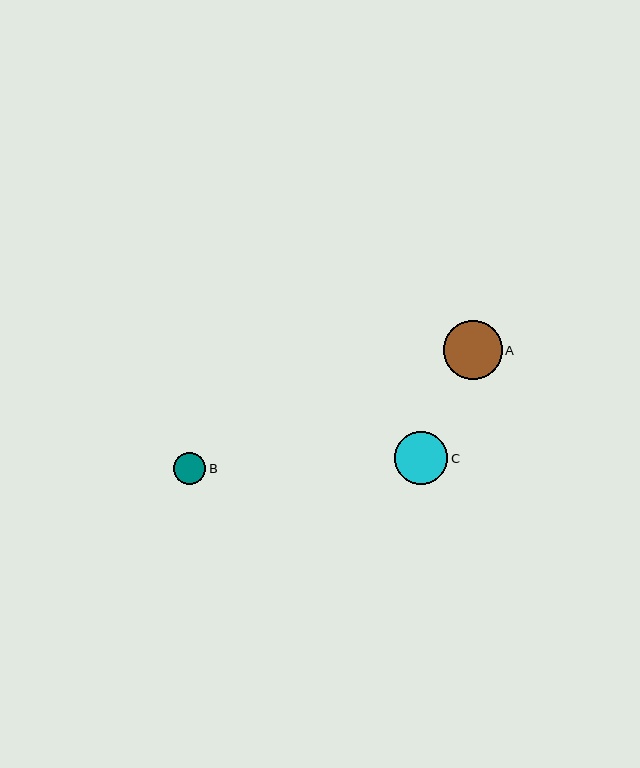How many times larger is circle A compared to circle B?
Circle A is approximately 1.9 times the size of circle B.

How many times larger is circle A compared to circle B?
Circle A is approximately 1.9 times the size of circle B.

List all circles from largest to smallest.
From largest to smallest: A, C, B.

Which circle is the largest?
Circle A is the largest with a size of approximately 59 pixels.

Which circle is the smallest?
Circle B is the smallest with a size of approximately 32 pixels.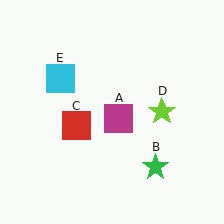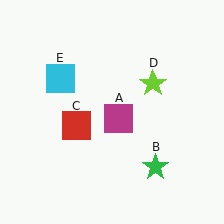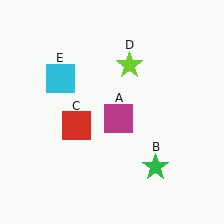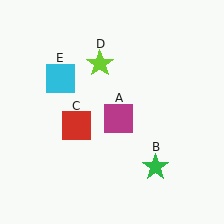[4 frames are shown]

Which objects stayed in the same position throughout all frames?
Magenta square (object A) and green star (object B) and red square (object C) and cyan square (object E) remained stationary.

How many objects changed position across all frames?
1 object changed position: lime star (object D).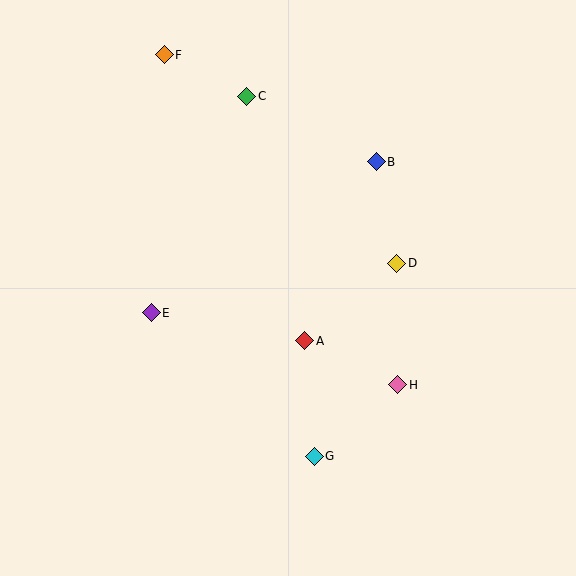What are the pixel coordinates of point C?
Point C is at (247, 96).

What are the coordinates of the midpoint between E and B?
The midpoint between E and B is at (264, 237).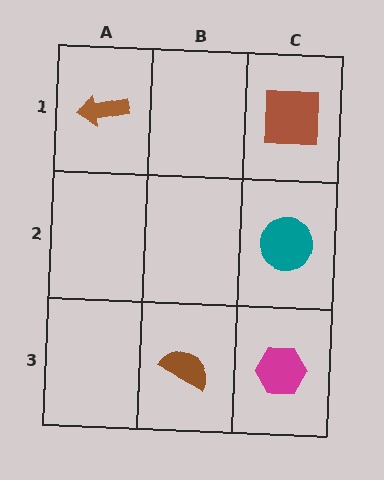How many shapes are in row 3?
2 shapes.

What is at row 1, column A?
A brown arrow.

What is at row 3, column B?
A brown semicircle.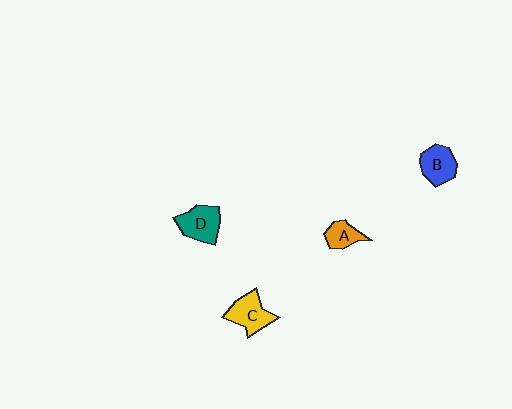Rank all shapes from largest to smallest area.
From largest to smallest: D (teal), C (yellow), B (blue), A (orange).